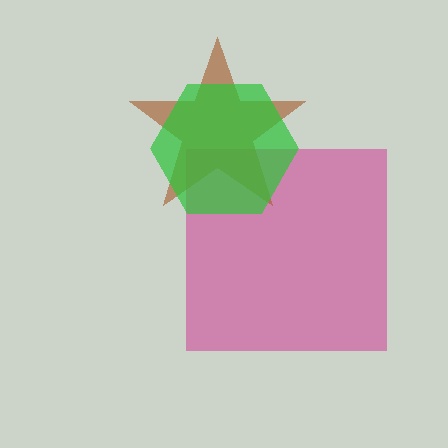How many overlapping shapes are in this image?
There are 3 overlapping shapes in the image.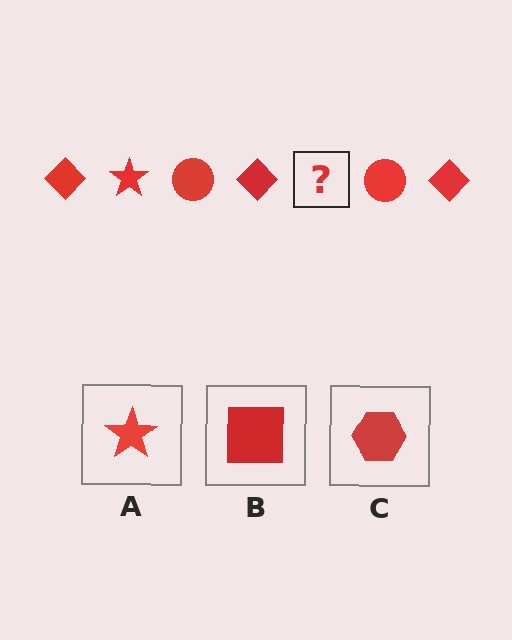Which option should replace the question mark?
Option A.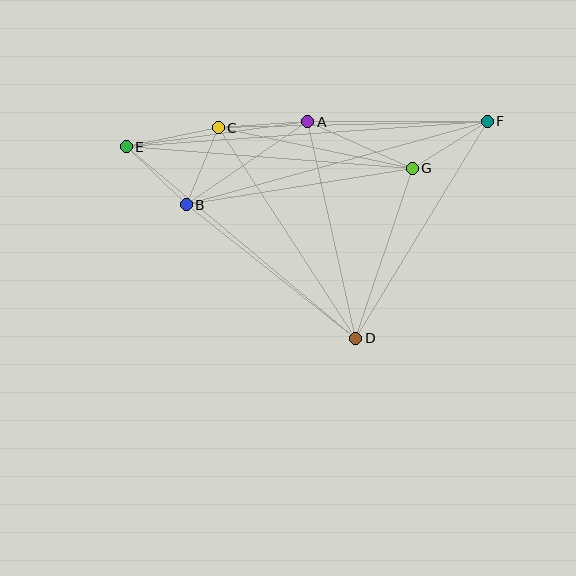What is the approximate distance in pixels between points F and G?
The distance between F and G is approximately 88 pixels.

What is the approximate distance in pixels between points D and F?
The distance between D and F is approximately 254 pixels.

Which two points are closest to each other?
Points B and E are closest to each other.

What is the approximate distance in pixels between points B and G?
The distance between B and G is approximately 229 pixels.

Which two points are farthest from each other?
Points E and F are farthest from each other.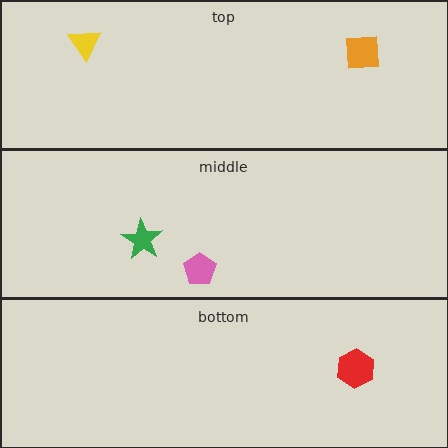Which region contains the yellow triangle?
The top region.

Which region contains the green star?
The middle region.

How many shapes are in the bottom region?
1.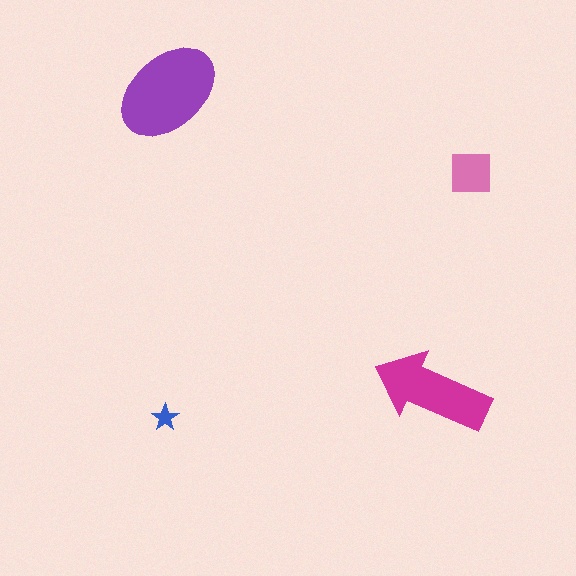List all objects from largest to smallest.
The purple ellipse, the magenta arrow, the pink square, the blue star.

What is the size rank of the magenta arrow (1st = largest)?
2nd.